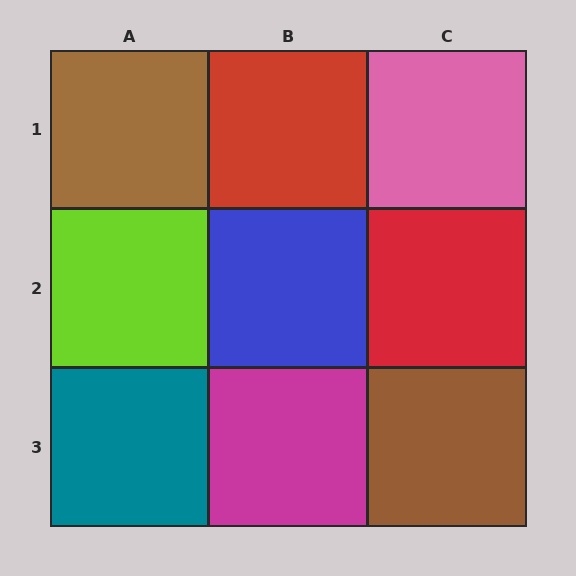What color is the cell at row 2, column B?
Blue.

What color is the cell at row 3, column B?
Magenta.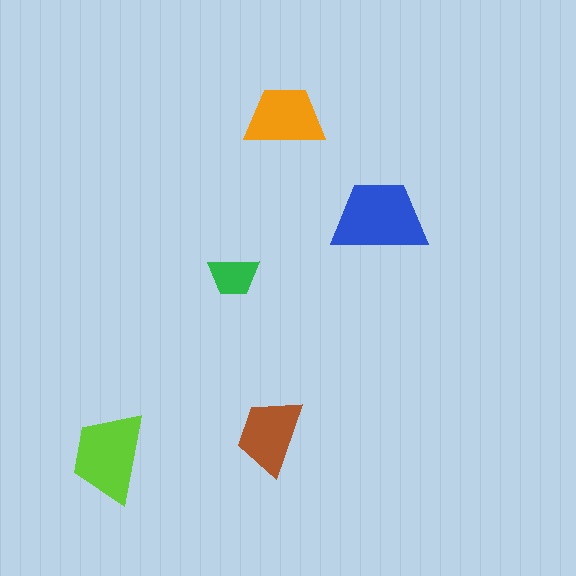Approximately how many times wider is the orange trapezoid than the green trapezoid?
About 1.5 times wider.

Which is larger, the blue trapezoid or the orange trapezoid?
The blue one.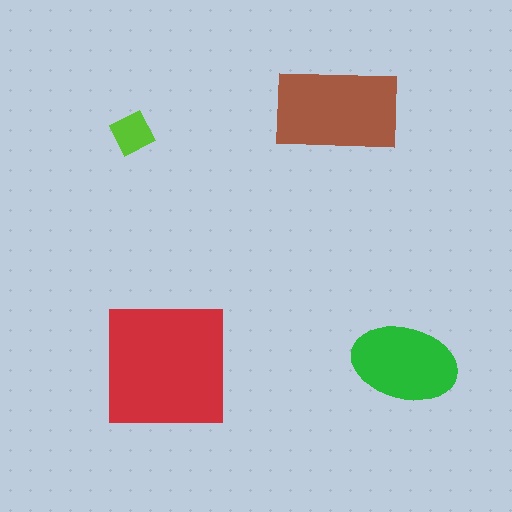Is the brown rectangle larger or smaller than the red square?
Smaller.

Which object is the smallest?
The lime diamond.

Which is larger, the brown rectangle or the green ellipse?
The brown rectangle.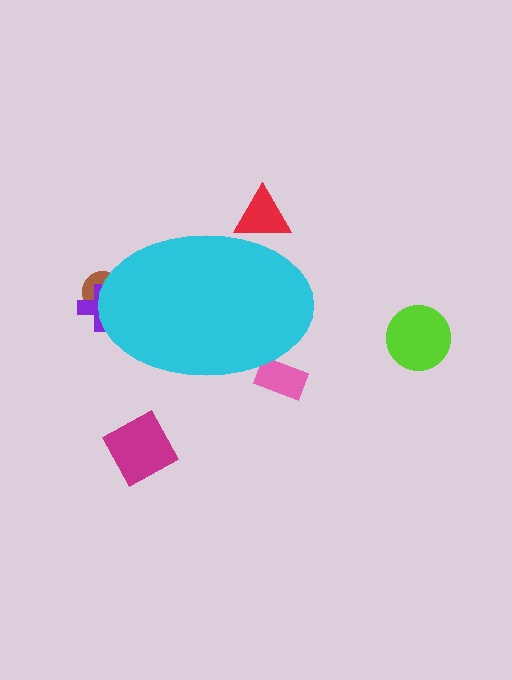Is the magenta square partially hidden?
No, the magenta square is fully visible.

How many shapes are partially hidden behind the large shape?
4 shapes are partially hidden.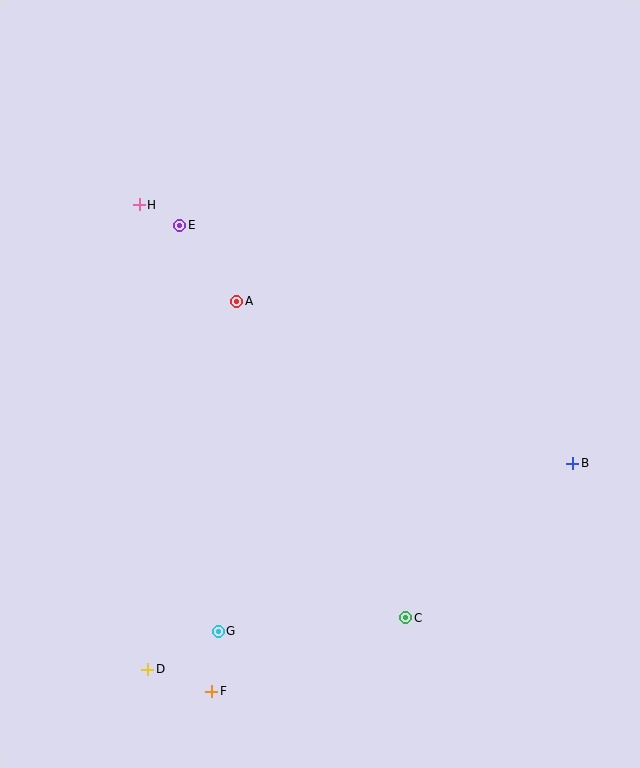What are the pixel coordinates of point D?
Point D is at (148, 669).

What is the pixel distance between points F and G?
The distance between F and G is 61 pixels.